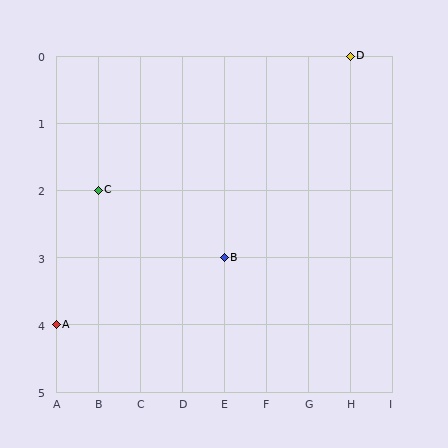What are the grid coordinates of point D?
Point D is at grid coordinates (H, 0).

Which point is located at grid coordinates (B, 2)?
Point C is at (B, 2).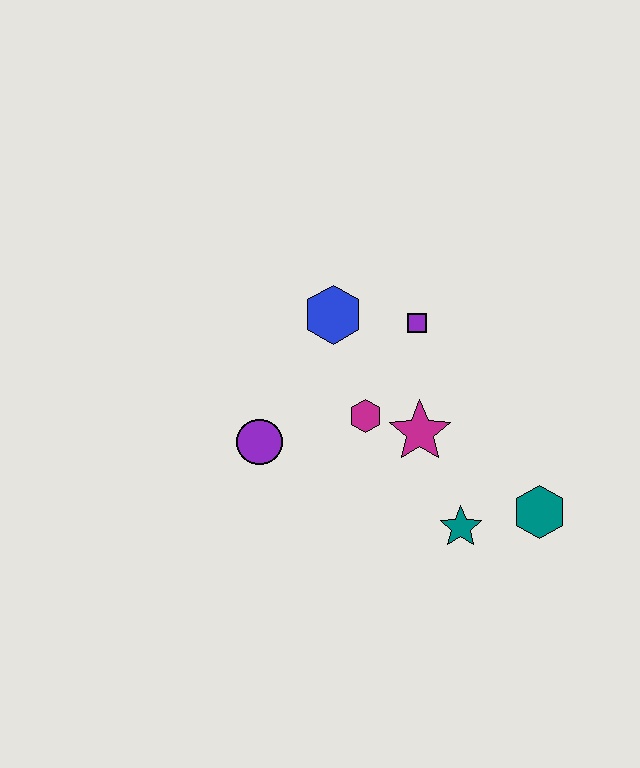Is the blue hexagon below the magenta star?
No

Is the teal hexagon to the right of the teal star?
Yes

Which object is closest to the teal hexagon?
The teal star is closest to the teal hexagon.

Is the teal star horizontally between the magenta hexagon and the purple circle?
No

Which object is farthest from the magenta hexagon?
The teal hexagon is farthest from the magenta hexagon.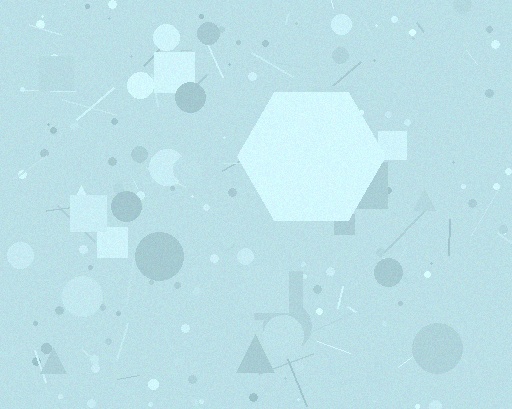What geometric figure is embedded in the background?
A hexagon is embedded in the background.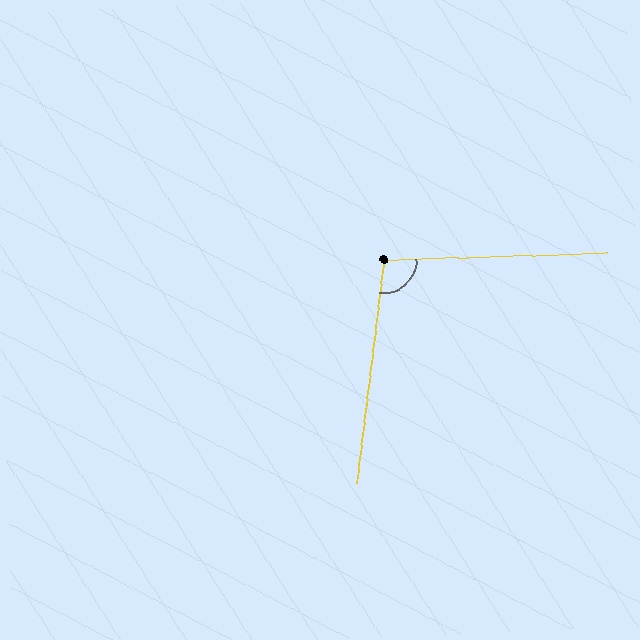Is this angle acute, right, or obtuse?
It is obtuse.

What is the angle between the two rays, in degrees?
Approximately 99 degrees.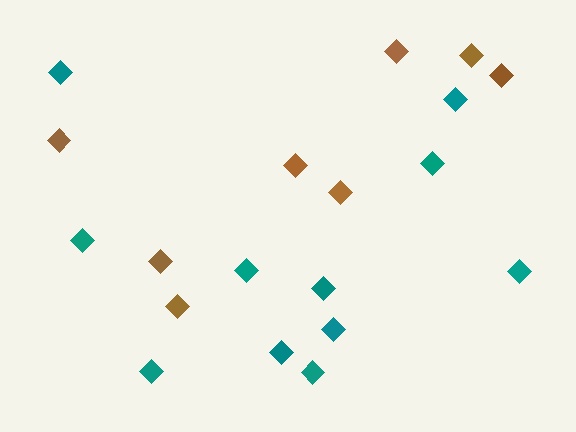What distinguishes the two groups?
There are 2 groups: one group of brown diamonds (8) and one group of teal diamonds (11).